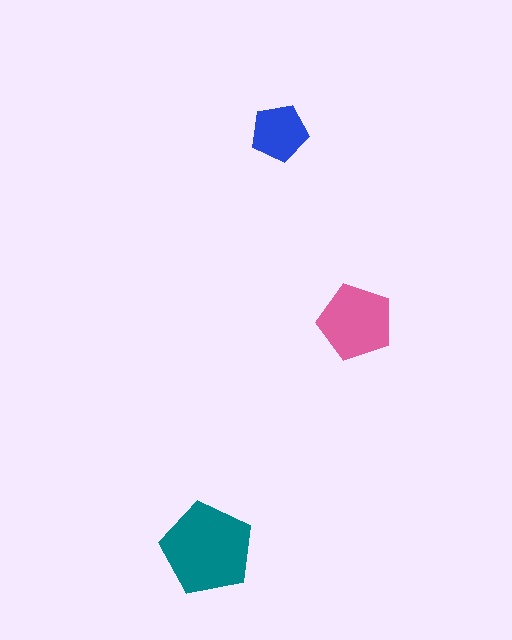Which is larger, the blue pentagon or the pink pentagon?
The pink one.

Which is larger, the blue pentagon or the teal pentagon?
The teal one.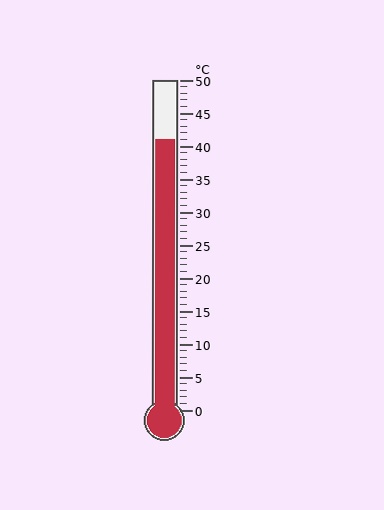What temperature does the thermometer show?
The thermometer shows approximately 41°C.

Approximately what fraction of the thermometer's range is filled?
The thermometer is filled to approximately 80% of its range.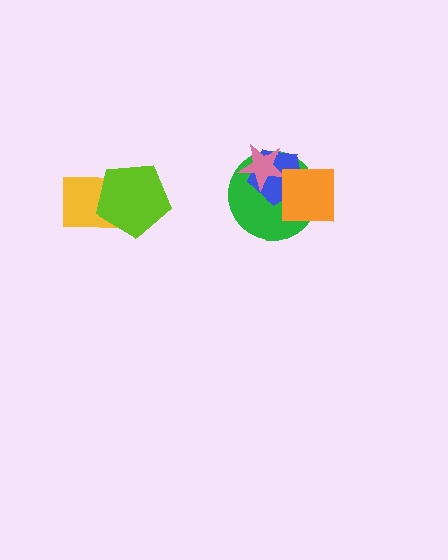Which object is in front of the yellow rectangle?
The lime pentagon is in front of the yellow rectangle.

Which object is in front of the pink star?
The orange square is in front of the pink star.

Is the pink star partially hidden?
Yes, it is partially covered by another shape.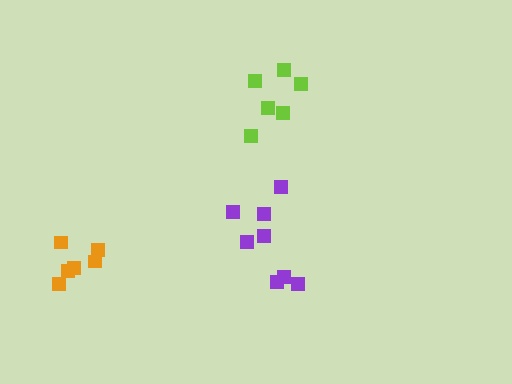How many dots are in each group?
Group 1: 6 dots, Group 2: 8 dots, Group 3: 6 dots (20 total).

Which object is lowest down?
The orange cluster is bottommost.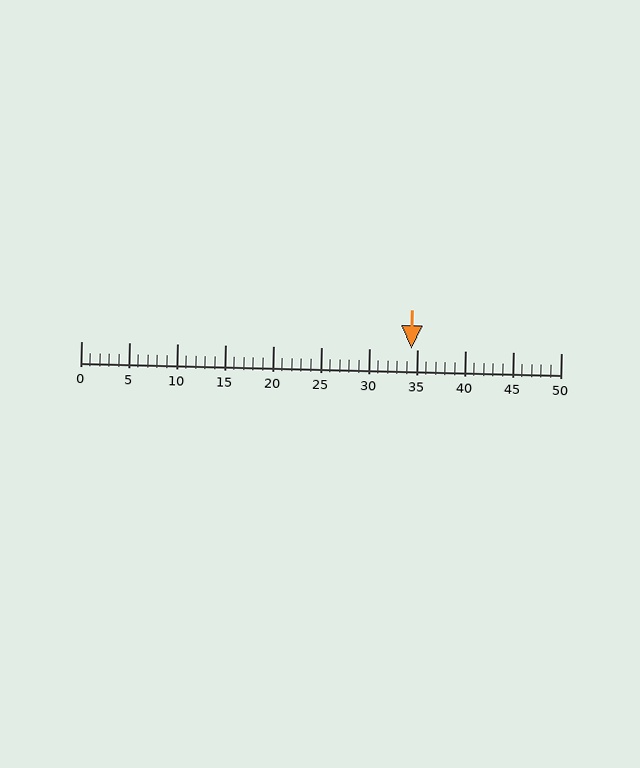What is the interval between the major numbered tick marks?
The major tick marks are spaced 5 units apart.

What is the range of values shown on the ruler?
The ruler shows values from 0 to 50.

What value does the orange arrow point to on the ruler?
The orange arrow points to approximately 34.